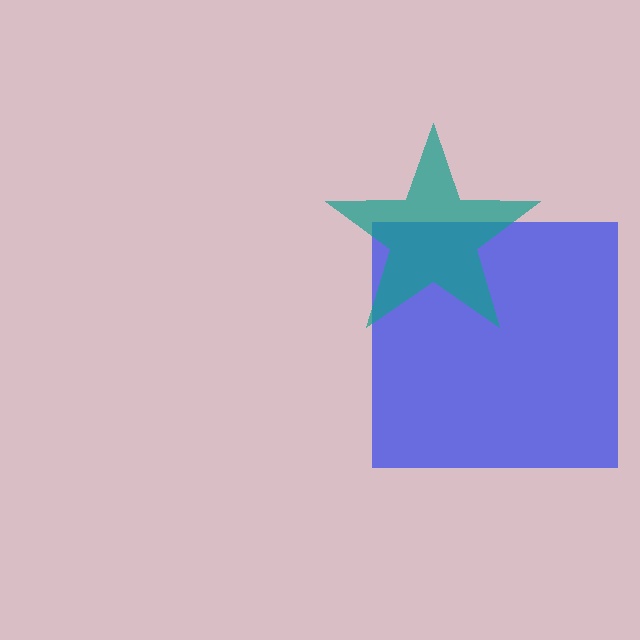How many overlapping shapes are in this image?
There are 2 overlapping shapes in the image.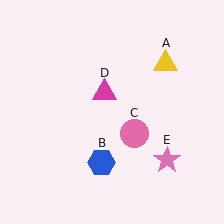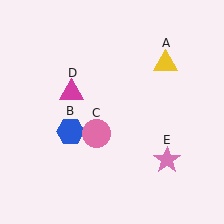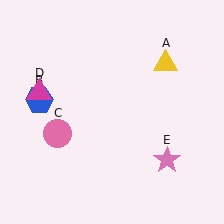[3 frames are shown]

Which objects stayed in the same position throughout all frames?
Yellow triangle (object A) and pink star (object E) remained stationary.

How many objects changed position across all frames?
3 objects changed position: blue hexagon (object B), pink circle (object C), magenta triangle (object D).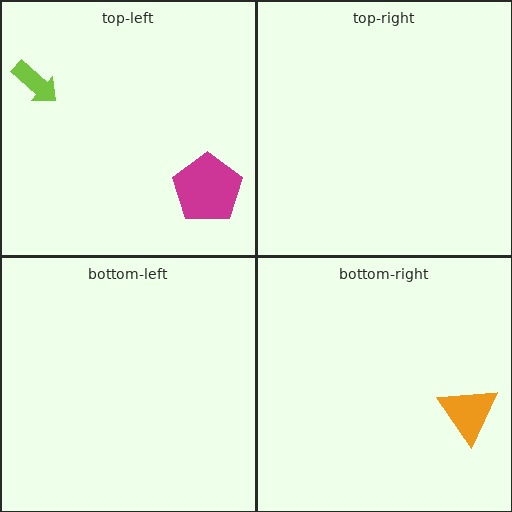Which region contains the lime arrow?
The top-left region.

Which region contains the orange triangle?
The bottom-right region.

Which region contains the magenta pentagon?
The top-left region.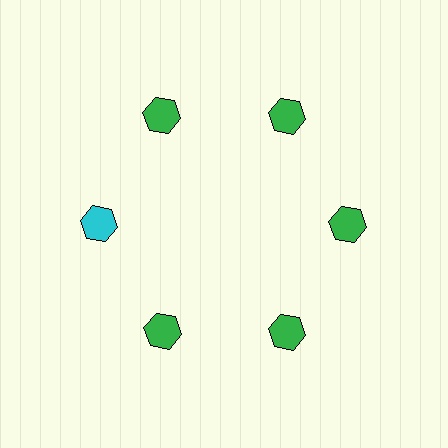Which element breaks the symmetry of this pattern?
The cyan hexagon at roughly the 9 o'clock position breaks the symmetry. All other shapes are green hexagons.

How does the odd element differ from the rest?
It has a different color: cyan instead of green.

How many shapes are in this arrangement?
There are 6 shapes arranged in a ring pattern.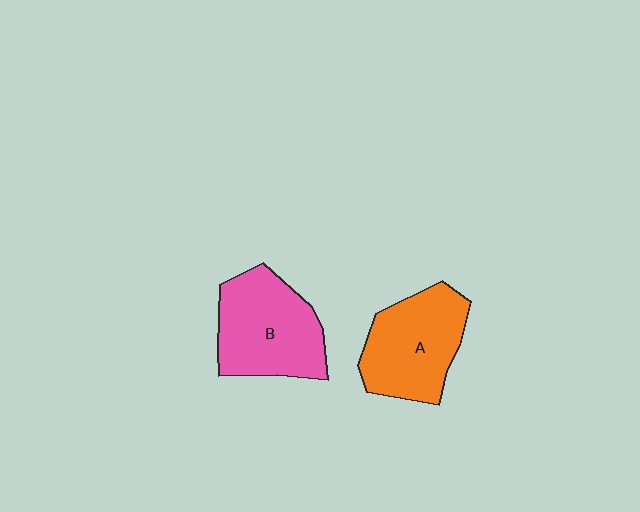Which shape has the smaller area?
Shape A (orange).